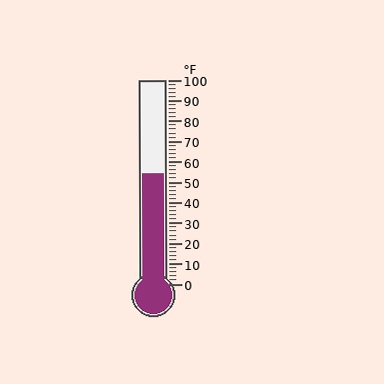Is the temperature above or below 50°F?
The temperature is above 50°F.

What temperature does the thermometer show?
The thermometer shows approximately 54°F.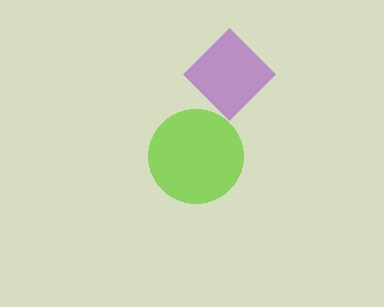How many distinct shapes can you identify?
There are 2 distinct shapes: a purple diamond, a lime circle.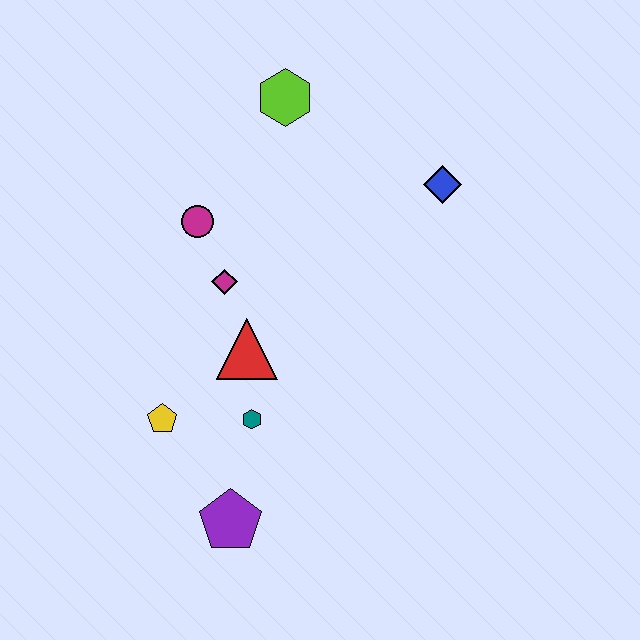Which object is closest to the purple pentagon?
The teal hexagon is closest to the purple pentagon.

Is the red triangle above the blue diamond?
No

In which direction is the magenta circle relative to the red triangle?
The magenta circle is above the red triangle.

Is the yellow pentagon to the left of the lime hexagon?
Yes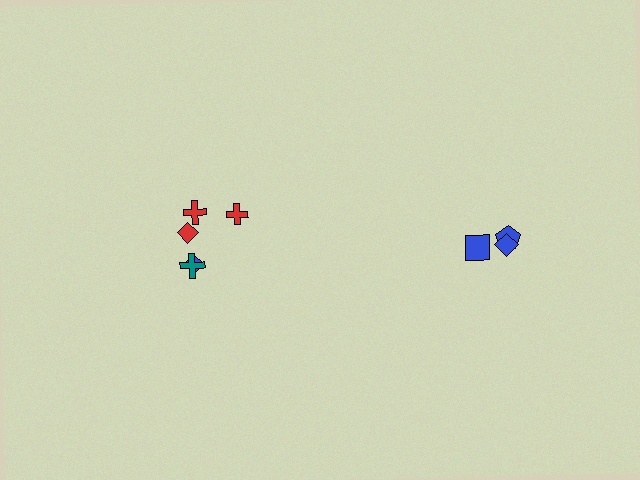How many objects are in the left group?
There are 5 objects.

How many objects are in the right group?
There are 3 objects.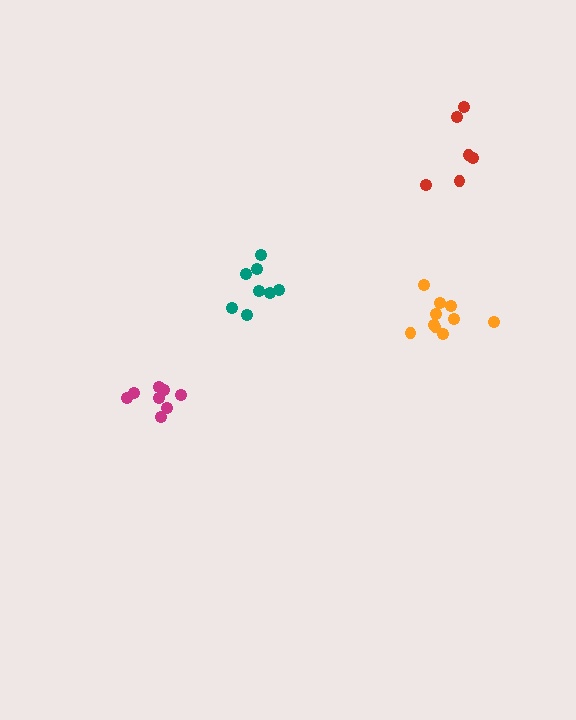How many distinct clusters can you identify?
There are 4 distinct clusters.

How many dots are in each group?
Group 1: 8 dots, Group 2: 6 dots, Group 3: 8 dots, Group 4: 10 dots (32 total).